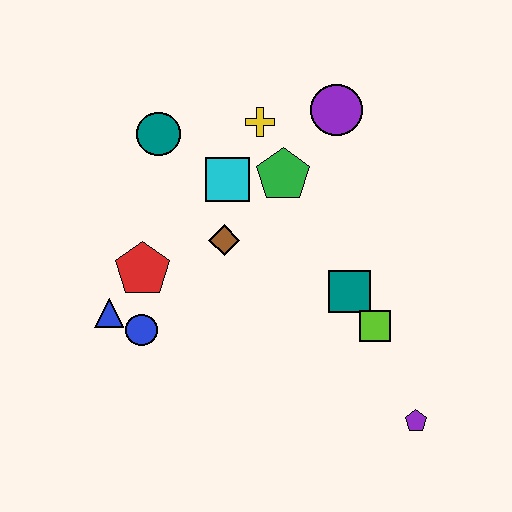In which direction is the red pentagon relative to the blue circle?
The red pentagon is above the blue circle.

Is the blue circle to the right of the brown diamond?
No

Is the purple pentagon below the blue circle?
Yes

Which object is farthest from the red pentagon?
The purple pentagon is farthest from the red pentagon.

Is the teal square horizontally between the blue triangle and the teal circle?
No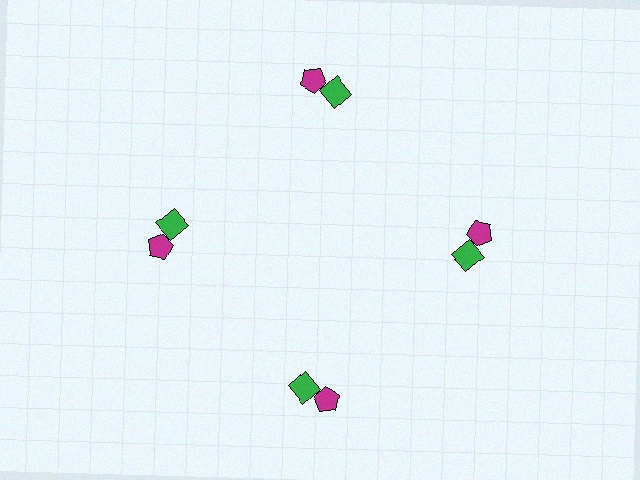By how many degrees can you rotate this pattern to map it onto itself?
The pattern maps onto itself every 90 degrees of rotation.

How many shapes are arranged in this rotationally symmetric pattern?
There are 8 shapes, arranged in 4 groups of 2.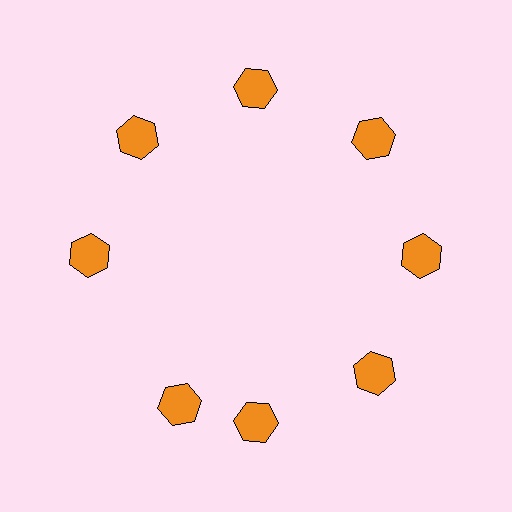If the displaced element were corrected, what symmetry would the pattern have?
It would have 8-fold rotational symmetry — the pattern would map onto itself every 45 degrees.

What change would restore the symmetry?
The symmetry would be restored by rotating it back into even spacing with its neighbors so that all 8 hexagons sit at equal angles and equal distance from the center.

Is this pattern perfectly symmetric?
No. The 8 orange hexagons are arranged in a ring, but one element near the 8 o'clock position is rotated out of alignment along the ring, breaking the 8-fold rotational symmetry.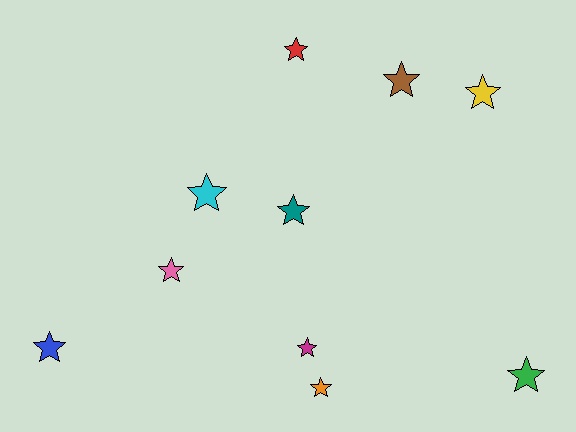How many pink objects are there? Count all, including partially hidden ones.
There is 1 pink object.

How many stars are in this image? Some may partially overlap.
There are 10 stars.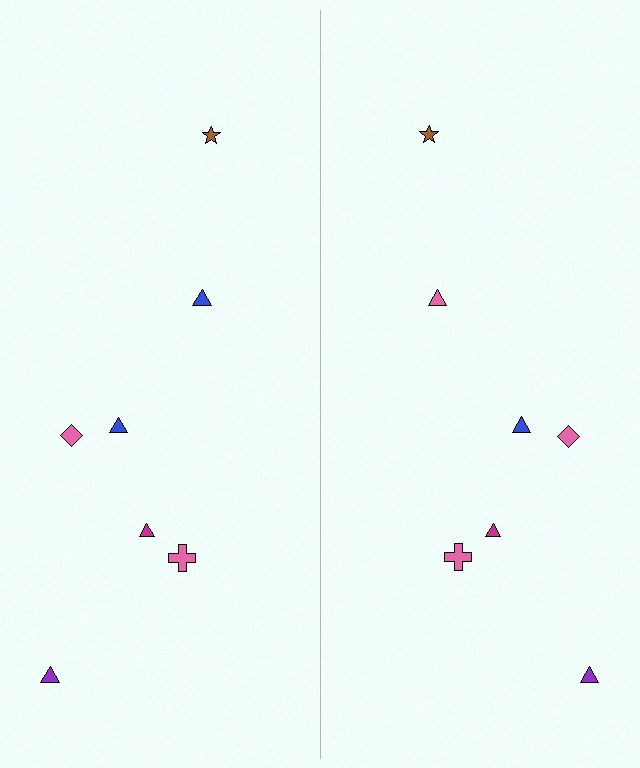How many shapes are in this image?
There are 14 shapes in this image.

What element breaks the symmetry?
The pink triangle on the right side breaks the symmetry — its mirror counterpart is blue.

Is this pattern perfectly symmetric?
No, the pattern is not perfectly symmetric. The pink triangle on the right side breaks the symmetry — its mirror counterpart is blue.